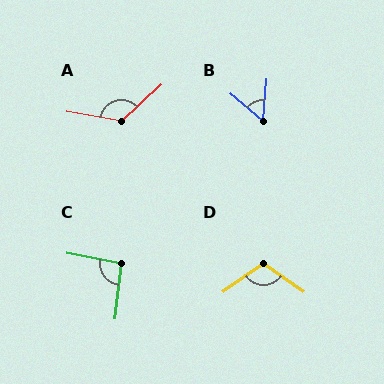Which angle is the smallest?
B, at approximately 54 degrees.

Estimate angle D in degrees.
Approximately 110 degrees.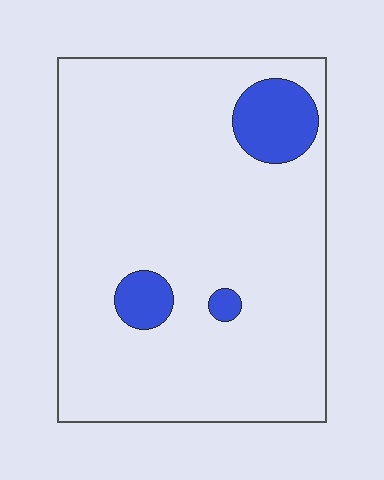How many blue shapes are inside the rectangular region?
3.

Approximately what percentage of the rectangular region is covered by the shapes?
Approximately 10%.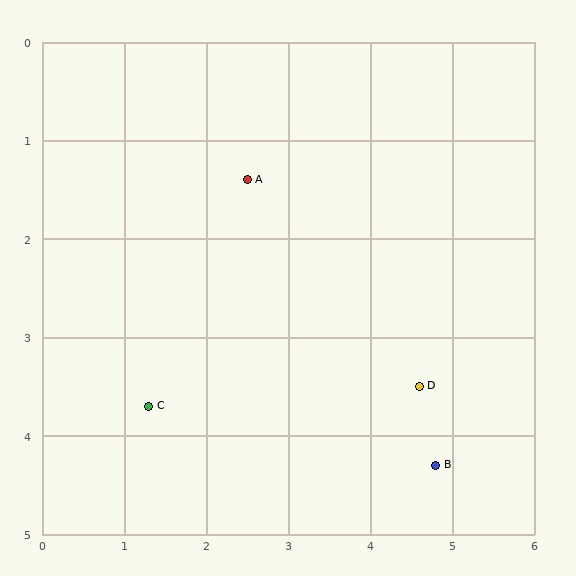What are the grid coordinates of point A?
Point A is at approximately (2.5, 1.4).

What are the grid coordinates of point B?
Point B is at approximately (4.8, 4.3).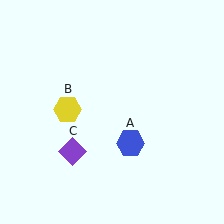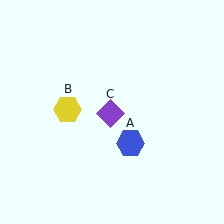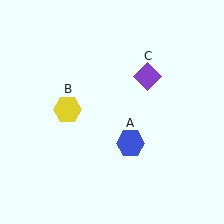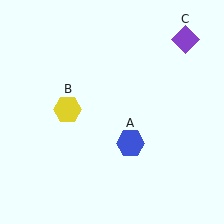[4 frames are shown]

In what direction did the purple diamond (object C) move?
The purple diamond (object C) moved up and to the right.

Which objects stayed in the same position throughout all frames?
Blue hexagon (object A) and yellow hexagon (object B) remained stationary.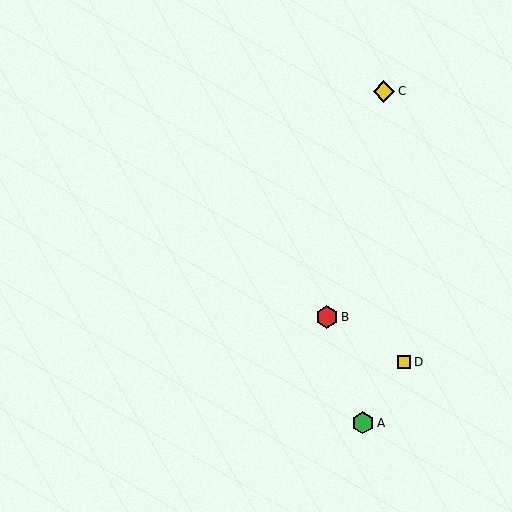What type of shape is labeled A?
Shape A is a green hexagon.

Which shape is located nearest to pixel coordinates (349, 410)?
The green hexagon (labeled A) at (363, 423) is nearest to that location.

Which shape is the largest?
The red hexagon (labeled B) is the largest.